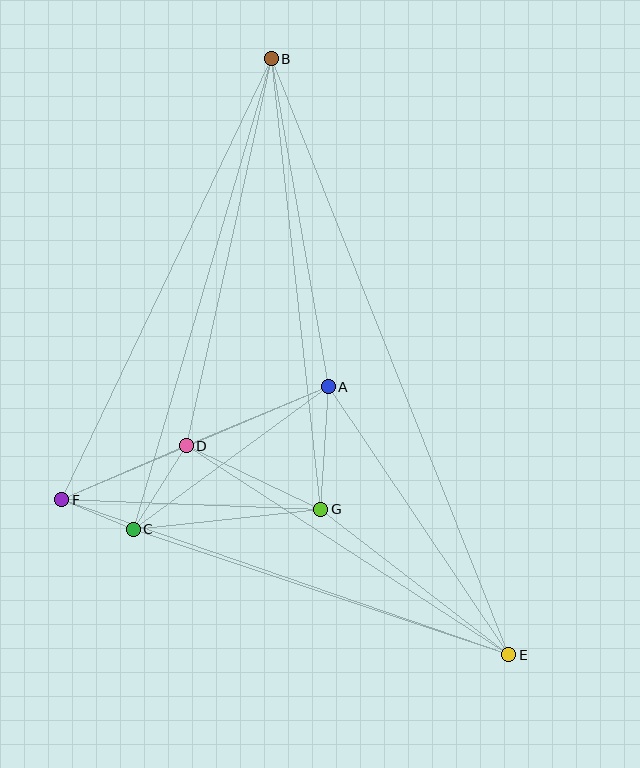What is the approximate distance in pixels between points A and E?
The distance between A and E is approximately 323 pixels.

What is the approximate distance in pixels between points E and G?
The distance between E and G is approximately 238 pixels.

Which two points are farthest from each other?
Points B and E are farthest from each other.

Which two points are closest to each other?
Points C and F are closest to each other.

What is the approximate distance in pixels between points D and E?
The distance between D and E is approximately 384 pixels.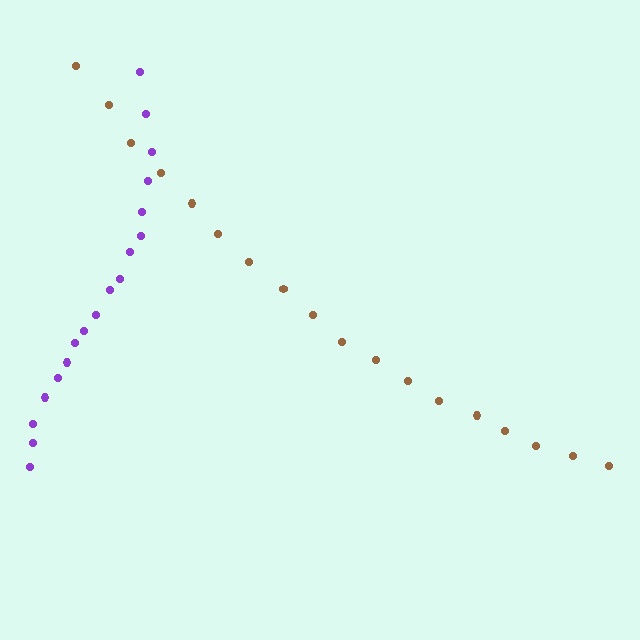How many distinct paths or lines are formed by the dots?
There are 2 distinct paths.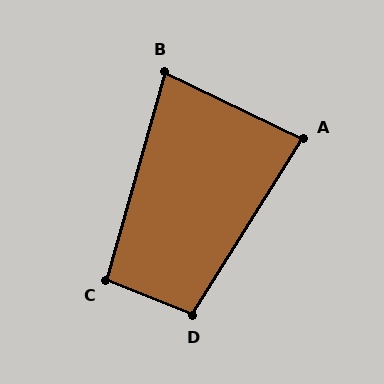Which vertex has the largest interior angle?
D, at approximately 100 degrees.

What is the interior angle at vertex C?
Approximately 96 degrees (obtuse).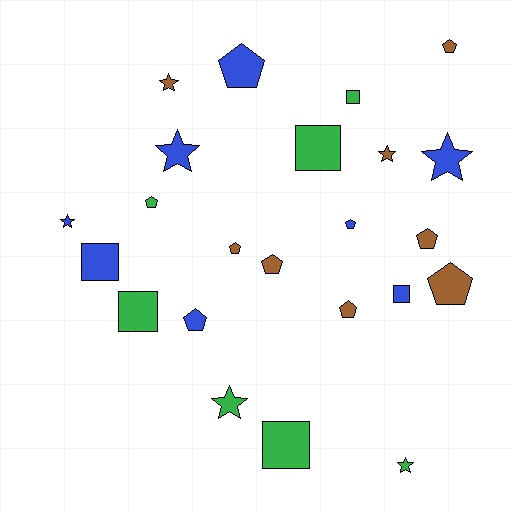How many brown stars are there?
There are 2 brown stars.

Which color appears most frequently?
Blue, with 8 objects.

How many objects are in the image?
There are 23 objects.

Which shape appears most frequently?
Pentagon, with 10 objects.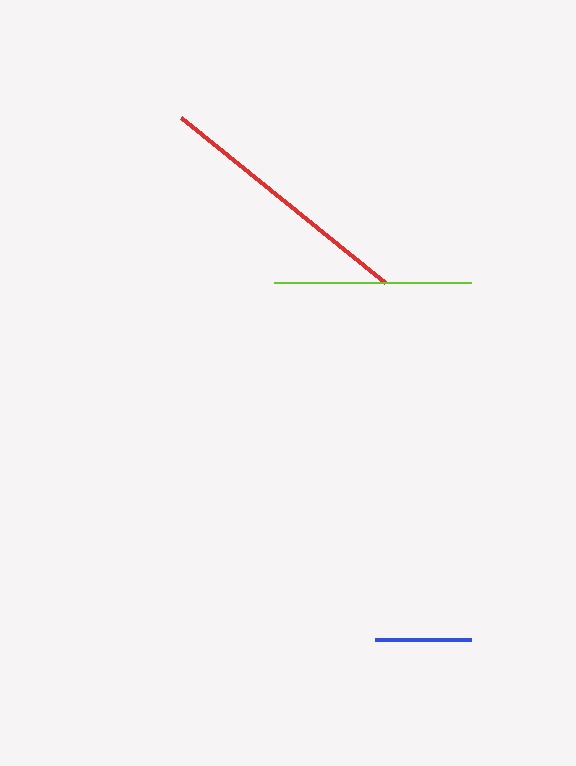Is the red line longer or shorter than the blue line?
The red line is longer than the blue line.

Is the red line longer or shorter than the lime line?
The red line is longer than the lime line.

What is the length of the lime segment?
The lime segment is approximately 197 pixels long.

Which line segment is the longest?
The red line is the longest at approximately 262 pixels.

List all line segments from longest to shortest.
From longest to shortest: red, lime, blue.